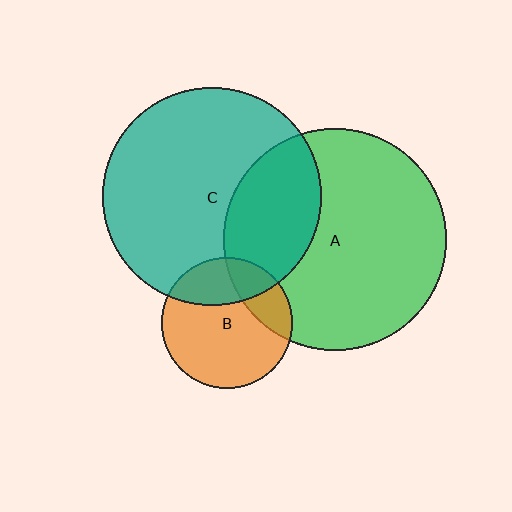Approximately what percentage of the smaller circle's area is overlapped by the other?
Approximately 30%.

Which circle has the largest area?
Circle A (green).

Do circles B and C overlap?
Yes.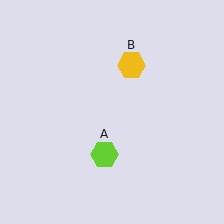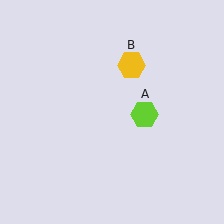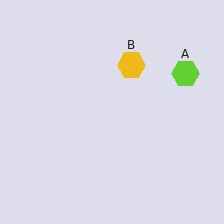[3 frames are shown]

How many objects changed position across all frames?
1 object changed position: lime hexagon (object A).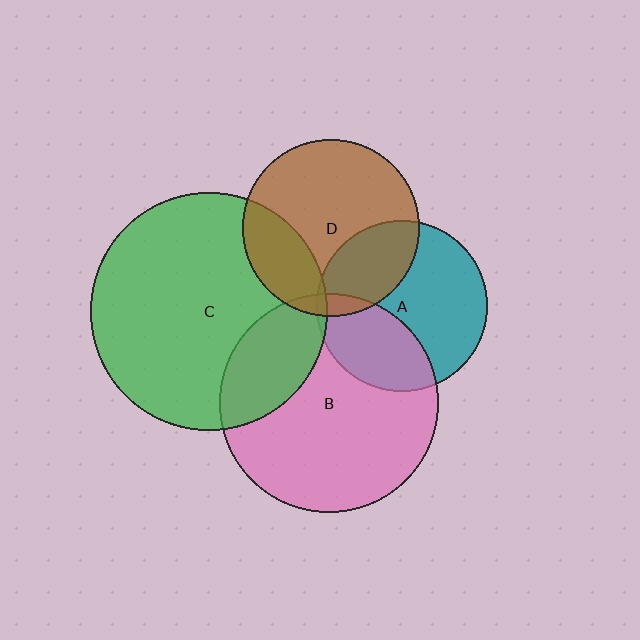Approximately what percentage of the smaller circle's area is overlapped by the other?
Approximately 25%.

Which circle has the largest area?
Circle C (green).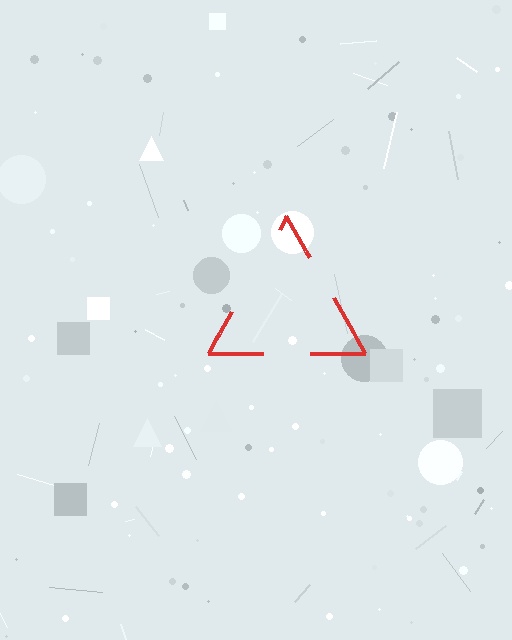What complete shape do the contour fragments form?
The contour fragments form a triangle.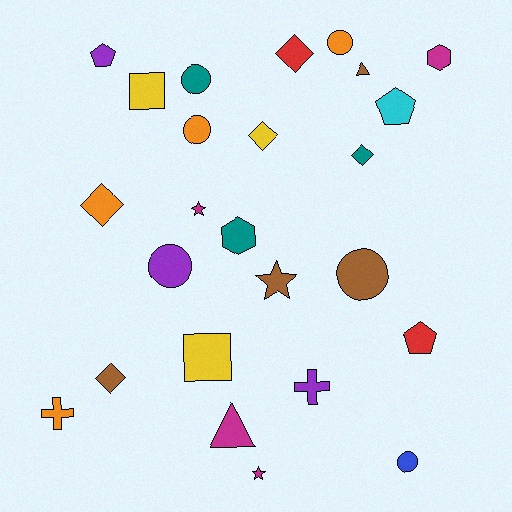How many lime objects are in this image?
There are no lime objects.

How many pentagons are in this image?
There are 3 pentagons.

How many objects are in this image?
There are 25 objects.